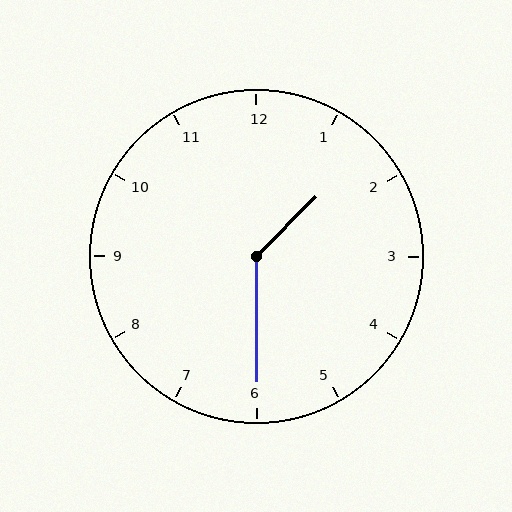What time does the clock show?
1:30.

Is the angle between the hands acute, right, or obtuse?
It is obtuse.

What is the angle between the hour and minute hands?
Approximately 135 degrees.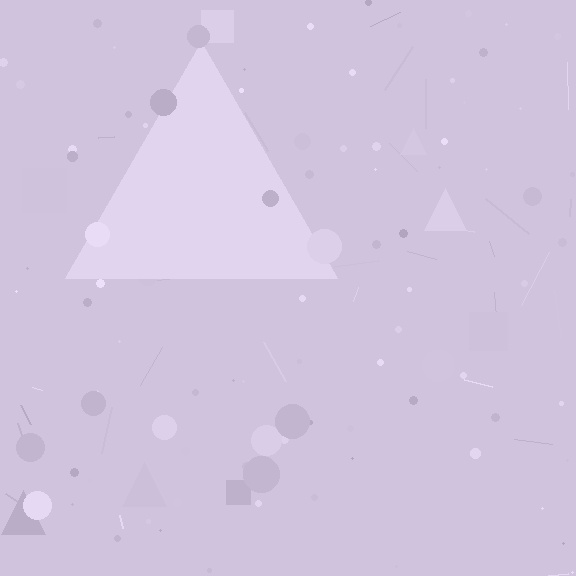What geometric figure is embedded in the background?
A triangle is embedded in the background.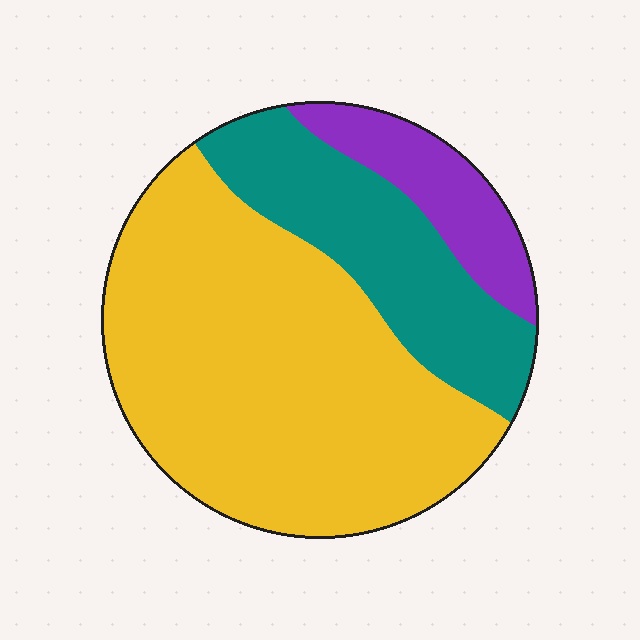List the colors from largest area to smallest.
From largest to smallest: yellow, teal, purple.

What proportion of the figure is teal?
Teal takes up about one quarter (1/4) of the figure.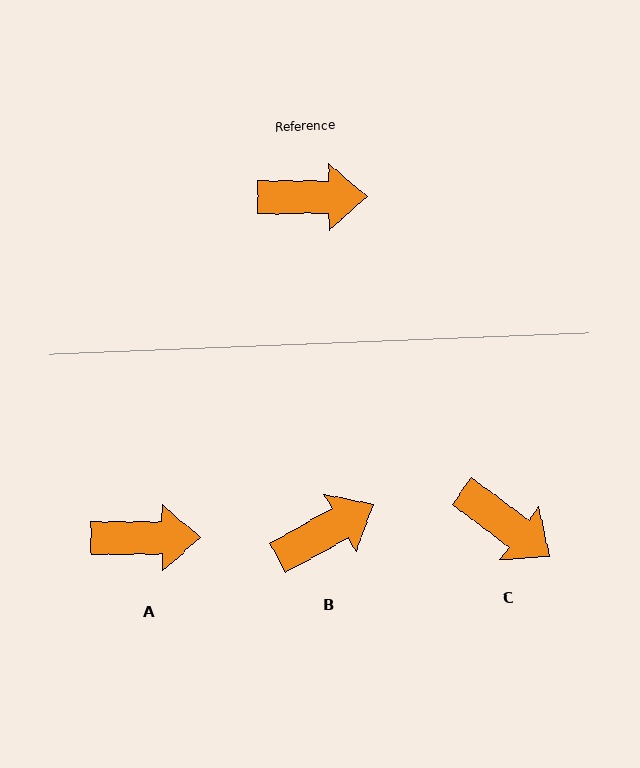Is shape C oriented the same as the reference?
No, it is off by about 37 degrees.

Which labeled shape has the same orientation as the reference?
A.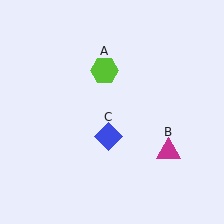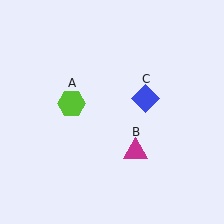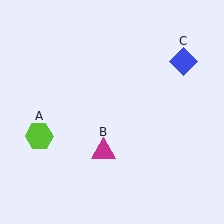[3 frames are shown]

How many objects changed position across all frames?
3 objects changed position: lime hexagon (object A), magenta triangle (object B), blue diamond (object C).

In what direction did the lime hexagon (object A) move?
The lime hexagon (object A) moved down and to the left.